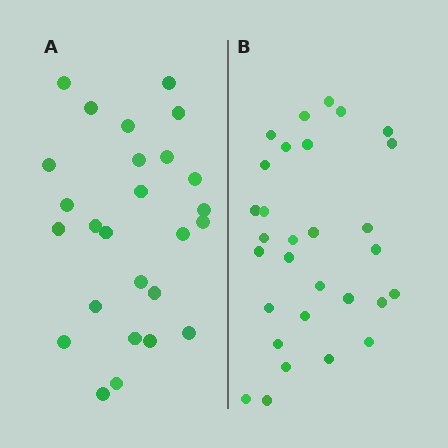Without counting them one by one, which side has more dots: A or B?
Region B (the right region) has more dots.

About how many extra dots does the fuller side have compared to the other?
Region B has about 4 more dots than region A.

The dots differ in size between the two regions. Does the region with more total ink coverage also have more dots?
No. Region A has more total ink coverage because its dots are larger, but region B actually contains more individual dots. Total area can be misleading — the number of items is what matters here.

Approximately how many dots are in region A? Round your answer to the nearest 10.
About 30 dots. (The exact count is 26, which rounds to 30.)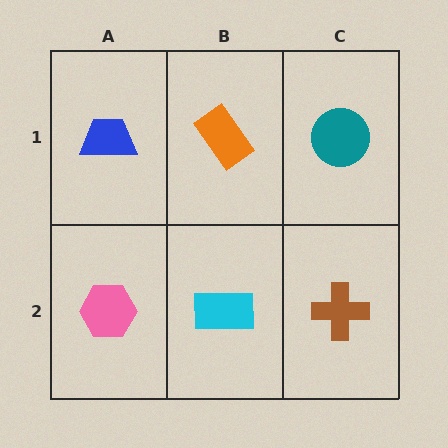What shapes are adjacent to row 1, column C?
A brown cross (row 2, column C), an orange rectangle (row 1, column B).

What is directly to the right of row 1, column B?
A teal circle.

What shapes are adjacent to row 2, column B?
An orange rectangle (row 1, column B), a pink hexagon (row 2, column A), a brown cross (row 2, column C).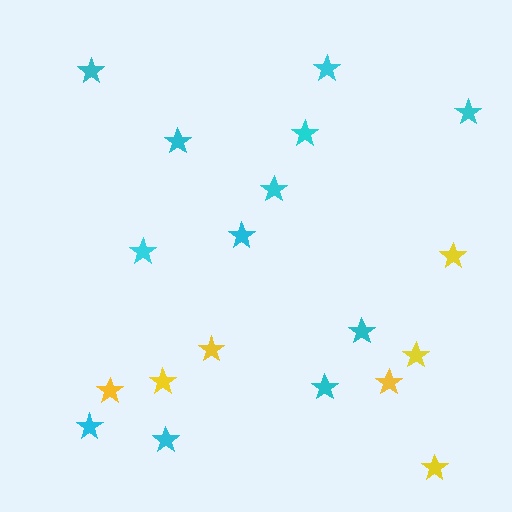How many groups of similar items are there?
There are 2 groups: one group of yellow stars (7) and one group of cyan stars (12).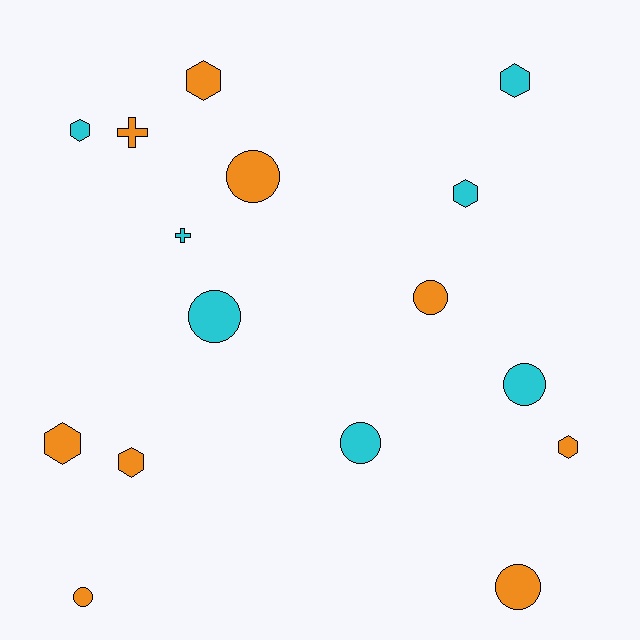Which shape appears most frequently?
Circle, with 7 objects.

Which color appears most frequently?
Orange, with 9 objects.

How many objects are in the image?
There are 16 objects.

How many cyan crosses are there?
There is 1 cyan cross.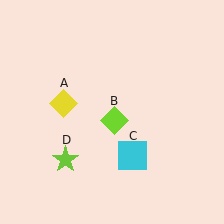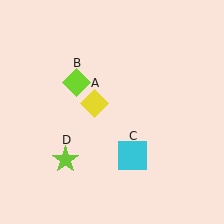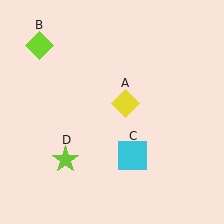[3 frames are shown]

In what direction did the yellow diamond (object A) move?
The yellow diamond (object A) moved right.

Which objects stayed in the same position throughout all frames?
Cyan square (object C) and lime star (object D) remained stationary.